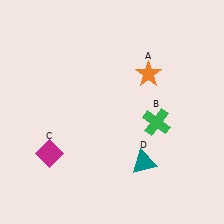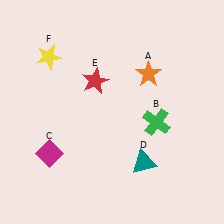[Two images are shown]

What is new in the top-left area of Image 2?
A red star (E) was added in the top-left area of Image 2.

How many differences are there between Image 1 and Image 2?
There are 2 differences between the two images.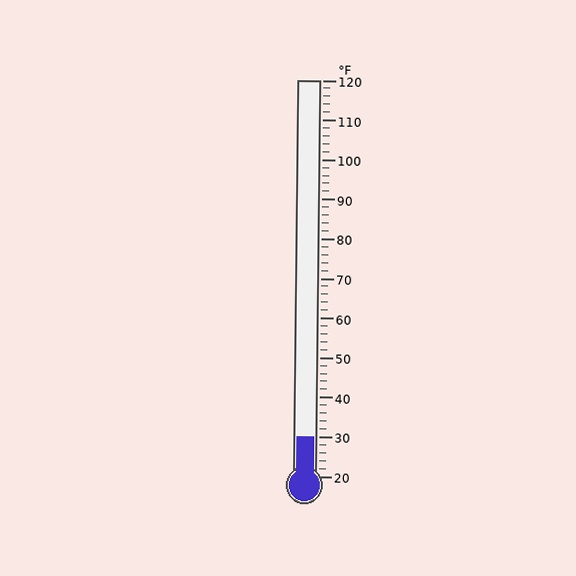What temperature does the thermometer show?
The thermometer shows approximately 30°F.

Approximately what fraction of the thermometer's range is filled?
The thermometer is filled to approximately 10% of its range.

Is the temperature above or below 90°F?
The temperature is below 90°F.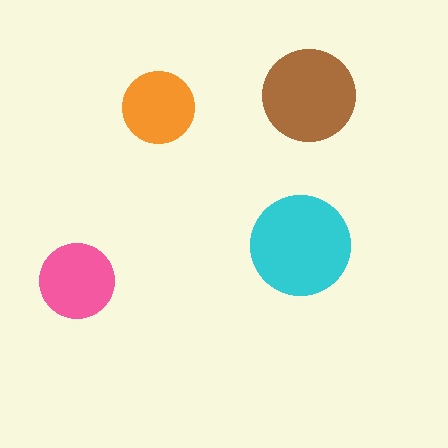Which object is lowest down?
The pink circle is bottommost.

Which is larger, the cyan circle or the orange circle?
The cyan one.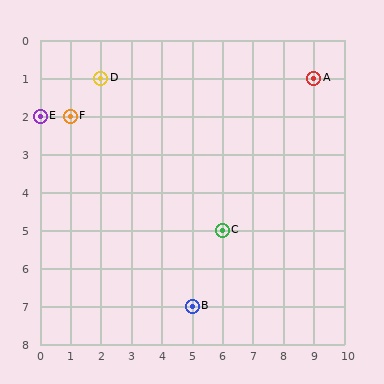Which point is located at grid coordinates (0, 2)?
Point E is at (0, 2).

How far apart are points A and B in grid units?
Points A and B are 4 columns and 6 rows apart (about 7.2 grid units diagonally).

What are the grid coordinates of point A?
Point A is at grid coordinates (9, 1).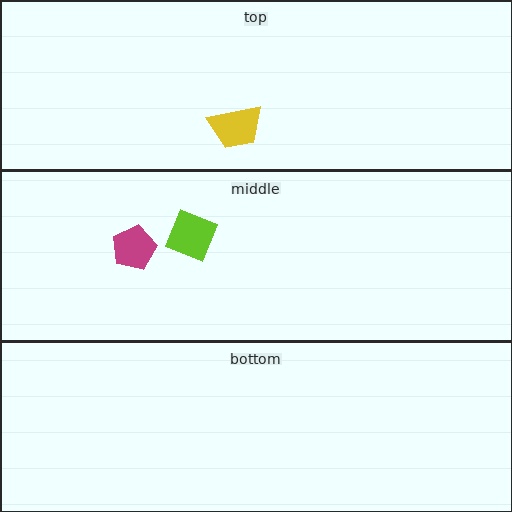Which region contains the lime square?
The middle region.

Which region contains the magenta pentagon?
The middle region.